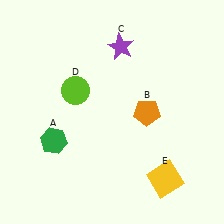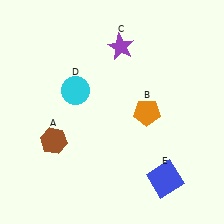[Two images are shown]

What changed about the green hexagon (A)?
In Image 1, A is green. In Image 2, it changed to brown.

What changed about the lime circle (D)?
In Image 1, D is lime. In Image 2, it changed to cyan.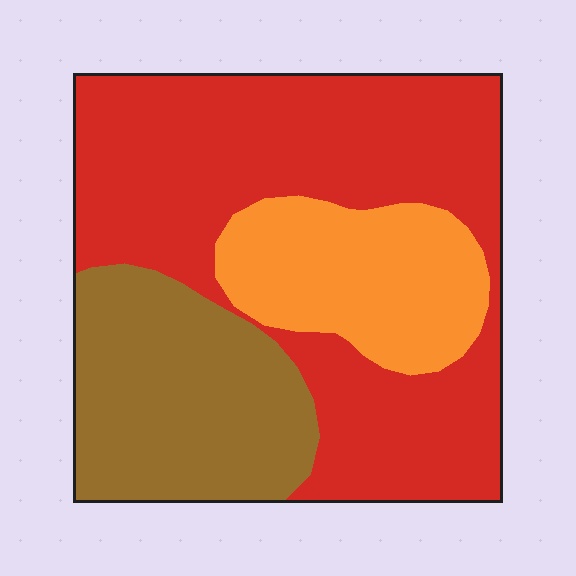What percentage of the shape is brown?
Brown covers around 25% of the shape.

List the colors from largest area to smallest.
From largest to smallest: red, brown, orange.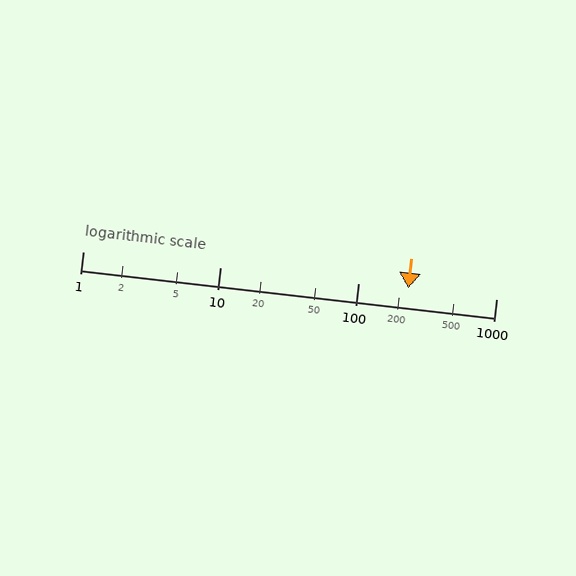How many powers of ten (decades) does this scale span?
The scale spans 3 decades, from 1 to 1000.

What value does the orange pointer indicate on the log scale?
The pointer indicates approximately 230.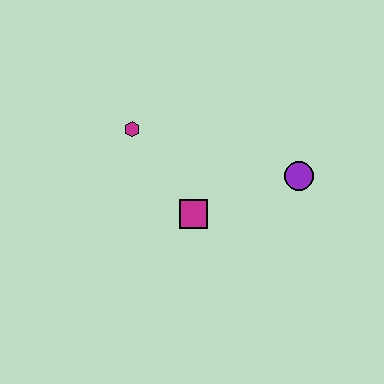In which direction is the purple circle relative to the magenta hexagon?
The purple circle is to the right of the magenta hexagon.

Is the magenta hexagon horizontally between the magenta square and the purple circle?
No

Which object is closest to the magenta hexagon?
The magenta square is closest to the magenta hexagon.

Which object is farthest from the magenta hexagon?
The purple circle is farthest from the magenta hexagon.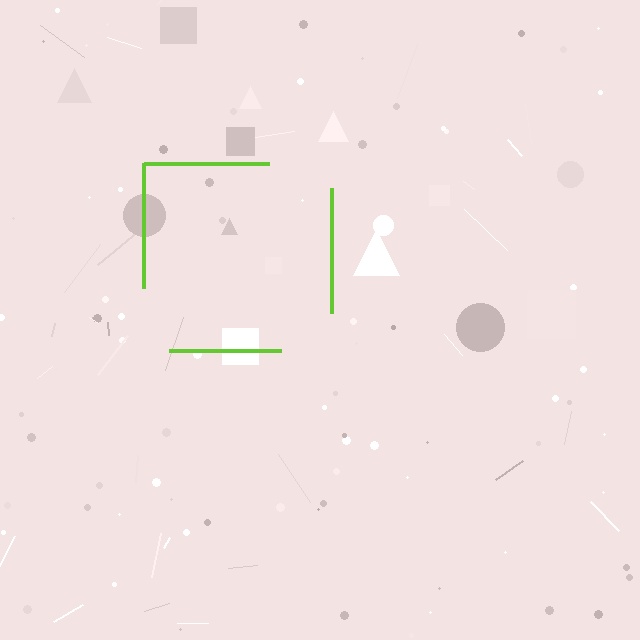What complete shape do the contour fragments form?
The contour fragments form a square.